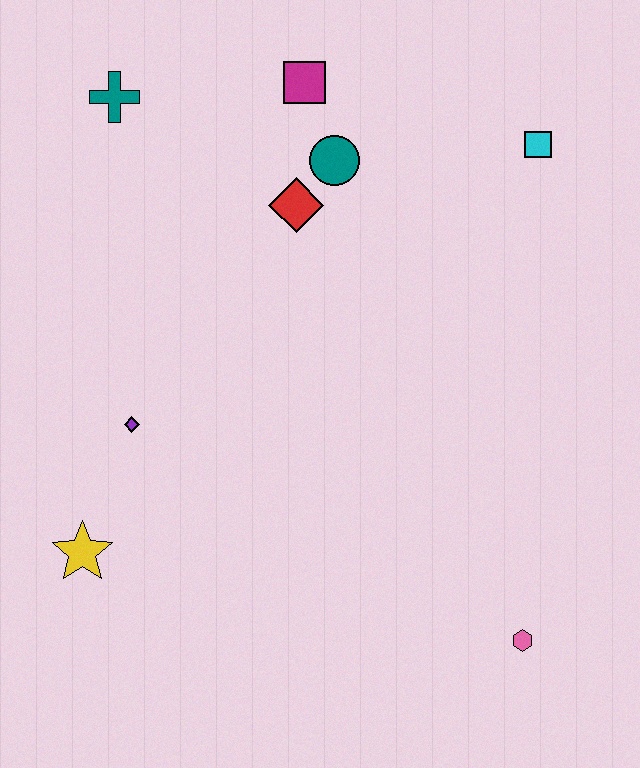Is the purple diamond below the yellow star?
No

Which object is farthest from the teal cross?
The pink hexagon is farthest from the teal cross.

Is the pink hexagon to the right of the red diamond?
Yes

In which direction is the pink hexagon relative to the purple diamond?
The pink hexagon is to the right of the purple diamond.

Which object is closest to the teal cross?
The magenta square is closest to the teal cross.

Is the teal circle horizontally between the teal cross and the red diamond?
No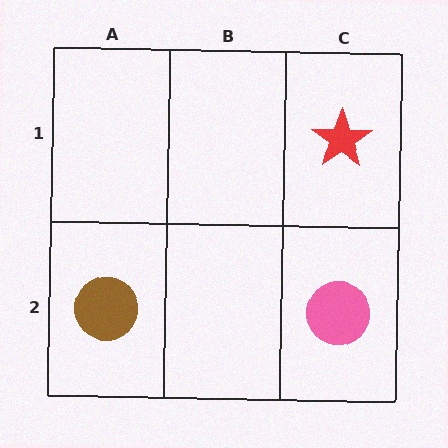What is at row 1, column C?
A red star.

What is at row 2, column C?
A pink circle.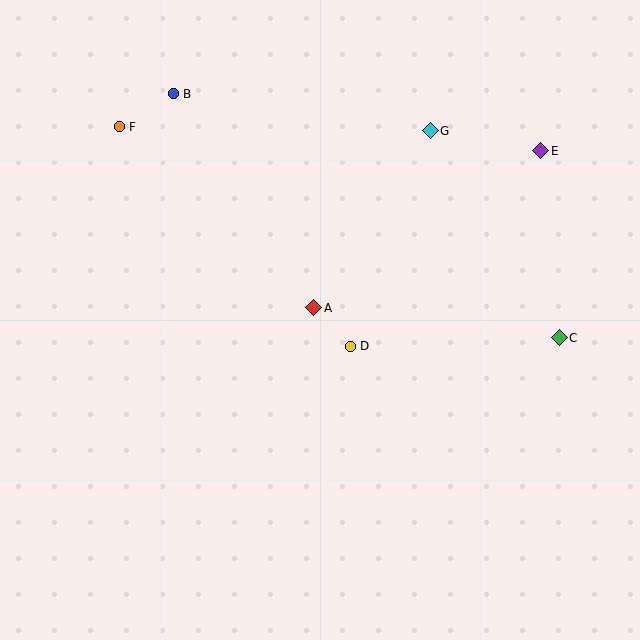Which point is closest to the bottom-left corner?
Point A is closest to the bottom-left corner.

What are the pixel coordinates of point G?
Point G is at (430, 131).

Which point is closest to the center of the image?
Point A at (314, 308) is closest to the center.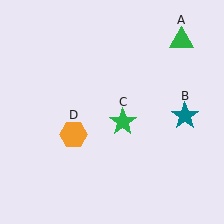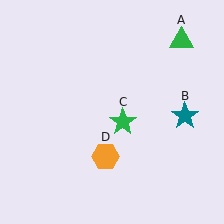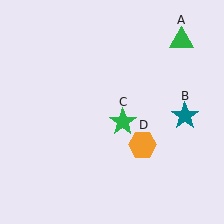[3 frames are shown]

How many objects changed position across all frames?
1 object changed position: orange hexagon (object D).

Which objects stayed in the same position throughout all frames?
Green triangle (object A) and teal star (object B) and green star (object C) remained stationary.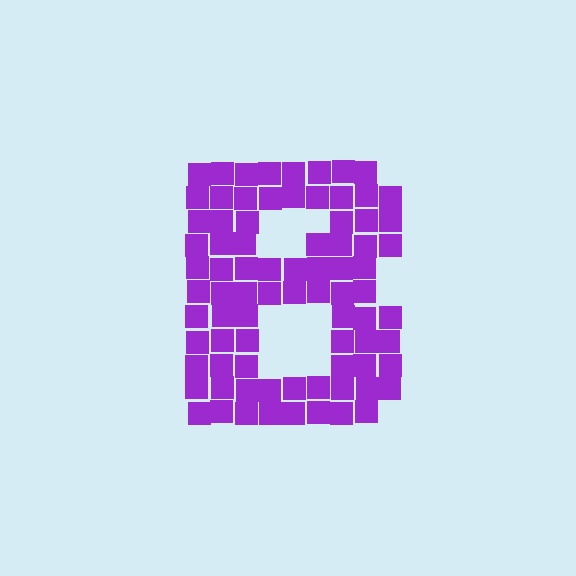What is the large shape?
The large shape is the letter B.